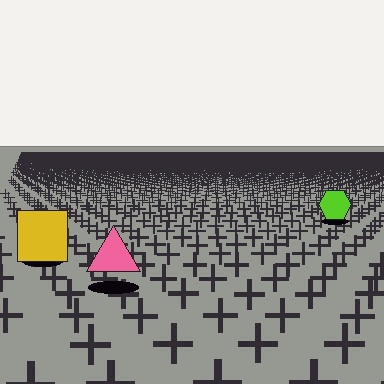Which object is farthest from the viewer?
The lime hexagon is farthest from the viewer. It appears smaller and the ground texture around it is denser.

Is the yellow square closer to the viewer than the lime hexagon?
Yes. The yellow square is closer — you can tell from the texture gradient: the ground texture is coarser near it.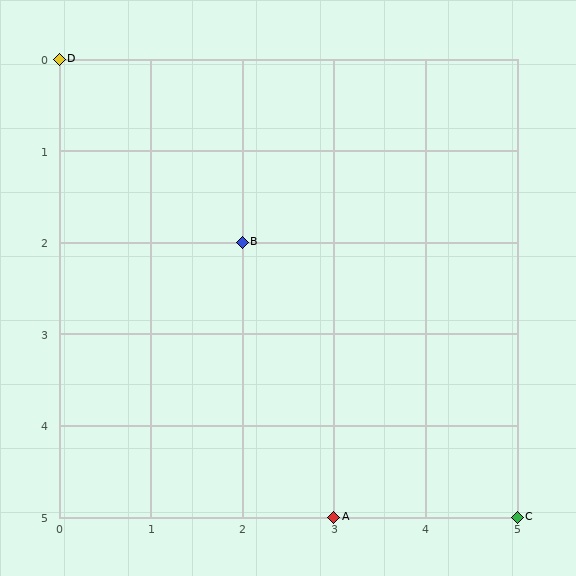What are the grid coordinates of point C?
Point C is at grid coordinates (5, 5).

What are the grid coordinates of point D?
Point D is at grid coordinates (0, 0).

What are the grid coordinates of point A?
Point A is at grid coordinates (3, 5).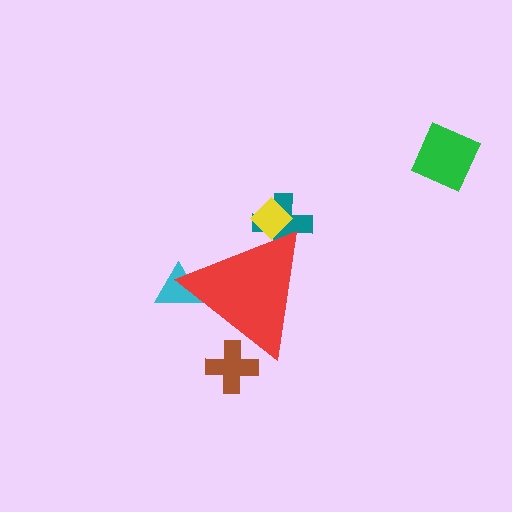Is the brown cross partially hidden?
Yes, the brown cross is partially hidden behind the red triangle.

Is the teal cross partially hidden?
Yes, the teal cross is partially hidden behind the red triangle.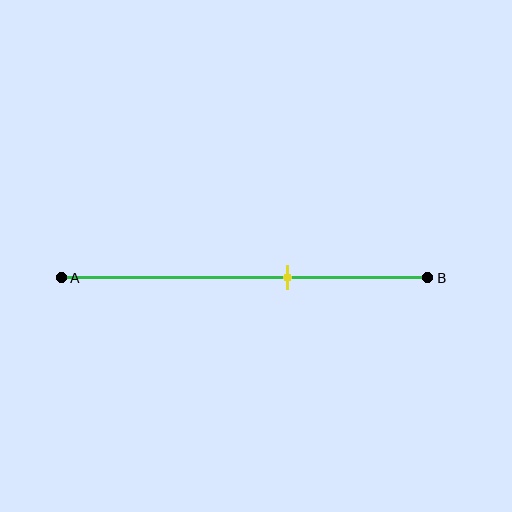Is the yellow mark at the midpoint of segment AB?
No, the mark is at about 60% from A, not at the 50% midpoint.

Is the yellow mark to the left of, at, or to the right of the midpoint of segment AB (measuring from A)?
The yellow mark is to the right of the midpoint of segment AB.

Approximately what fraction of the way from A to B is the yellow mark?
The yellow mark is approximately 60% of the way from A to B.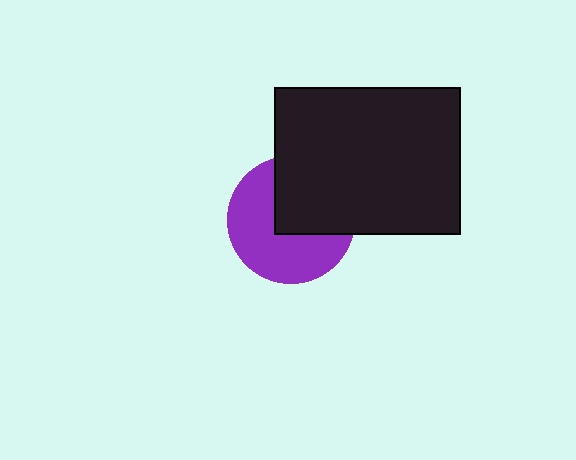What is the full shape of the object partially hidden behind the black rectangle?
The partially hidden object is a purple circle.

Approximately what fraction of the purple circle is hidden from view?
Roughly 43% of the purple circle is hidden behind the black rectangle.